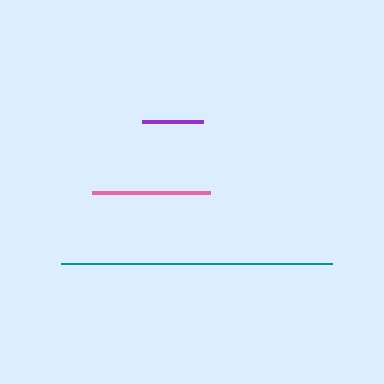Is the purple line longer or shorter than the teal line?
The teal line is longer than the purple line.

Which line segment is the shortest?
The purple line is the shortest at approximately 61 pixels.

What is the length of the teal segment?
The teal segment is approximately 271 pixels long.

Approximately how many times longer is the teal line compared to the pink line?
The teal line is approximately 2.3 times the length of the pink line.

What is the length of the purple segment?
The purple segment is approximately 61 pixels long.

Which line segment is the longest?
The teal line is the longest at approximately 271 pixels.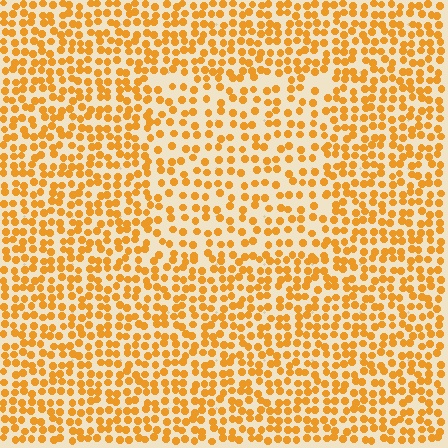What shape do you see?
I see a rectangle.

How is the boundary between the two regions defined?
The boundary is defined by a change in element density (approximately 1.6x ratio). All elements are the same color, size, and shape.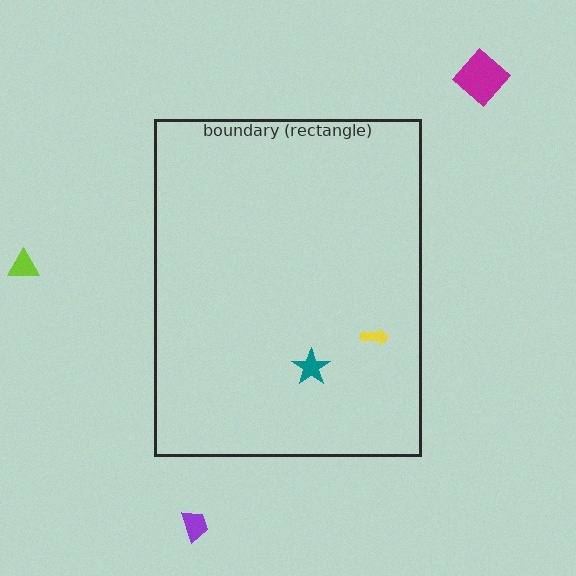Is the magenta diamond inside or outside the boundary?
Outside.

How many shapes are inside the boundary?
2 inside, 3 outside.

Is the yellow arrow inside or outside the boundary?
Inside.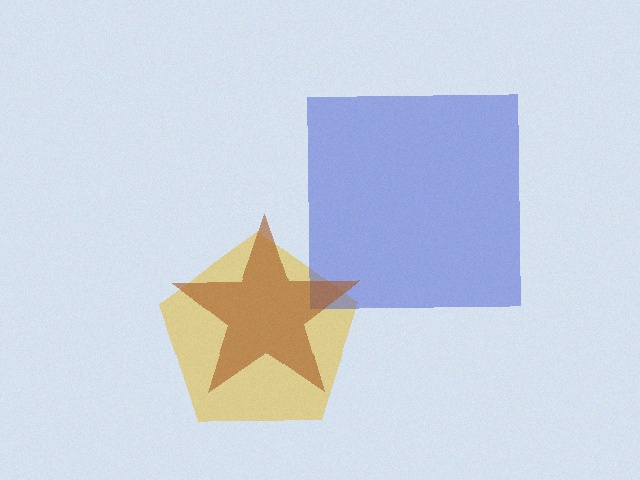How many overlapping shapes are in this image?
There are 3 overlapping shapes in the image.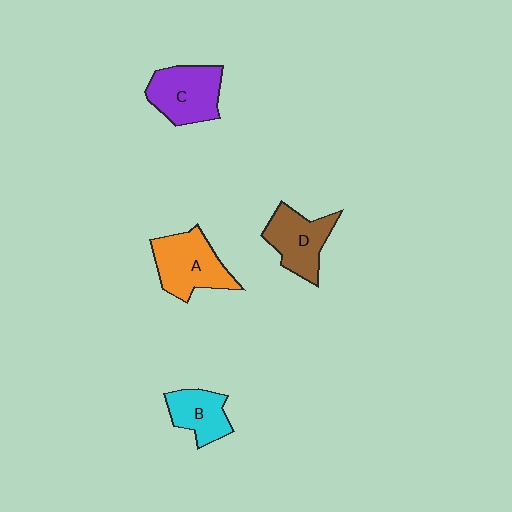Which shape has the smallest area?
Shape B (cyan).